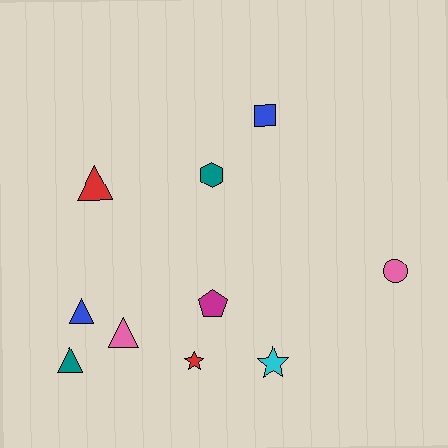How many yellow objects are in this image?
There are no yellow objects.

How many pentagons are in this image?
There is 1 pentagon.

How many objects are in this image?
There are 10 objects.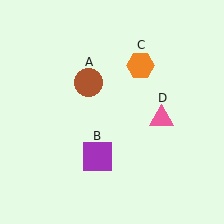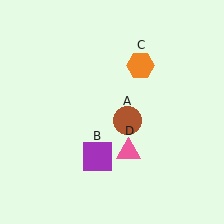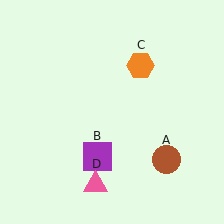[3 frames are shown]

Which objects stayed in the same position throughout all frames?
Purple square (object B) and orange hexagon (object C) remained stationary.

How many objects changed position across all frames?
2 objects changed position: brown circle (object A), pink triangle (object D).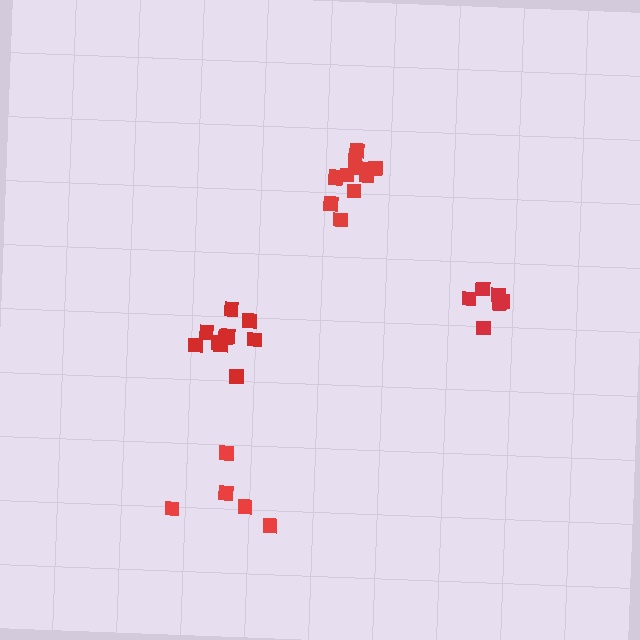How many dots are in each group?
Group 1: 5 dots, Group 2: 6 dots, Group 3: 11 dots, Group 4: 10 dots (32 total).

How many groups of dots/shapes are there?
There are 4 groups.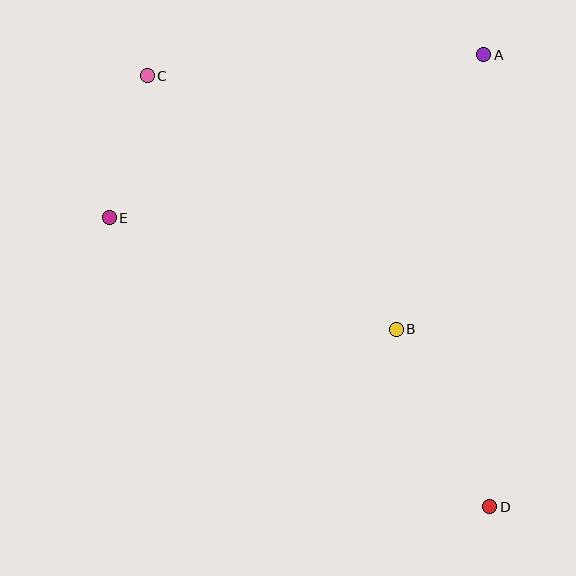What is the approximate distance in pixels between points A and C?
The distance between A and C is approximately 337 pixels.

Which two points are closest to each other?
Points C and E are closest to each other.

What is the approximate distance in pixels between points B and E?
The distance between B and E is approximately 308 pixels.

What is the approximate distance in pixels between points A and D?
The distance between A and D is approximately 452 pixels.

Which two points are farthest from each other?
Points C and D are farthest from each other.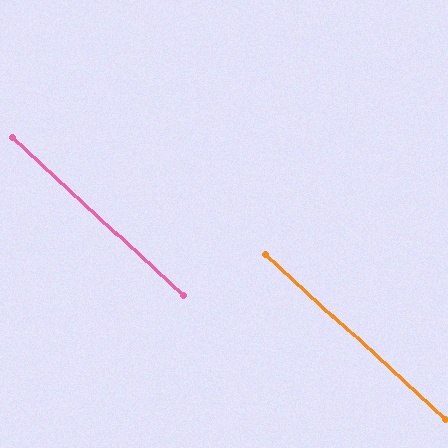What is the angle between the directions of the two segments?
Approximately 0 degrees.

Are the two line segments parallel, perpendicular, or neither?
Parallel — their directions differ by only 0.3°.